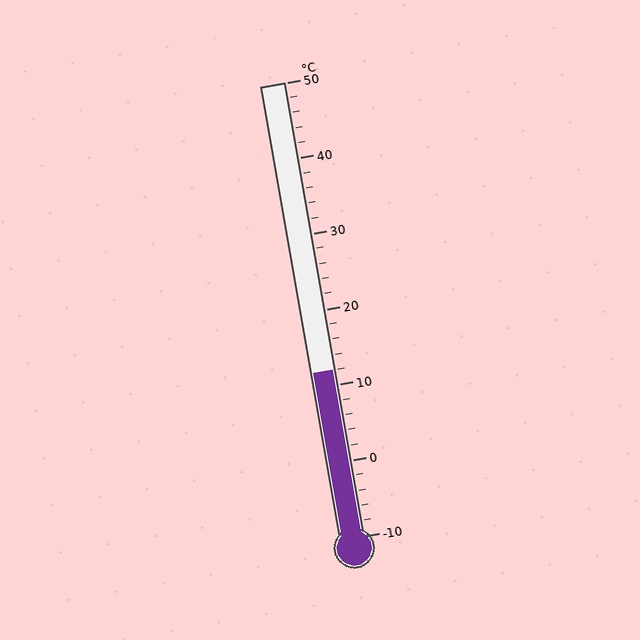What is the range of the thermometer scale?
The thermometer scale ranges from -10°C to 50°C.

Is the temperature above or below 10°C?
The temperature is above 10°C.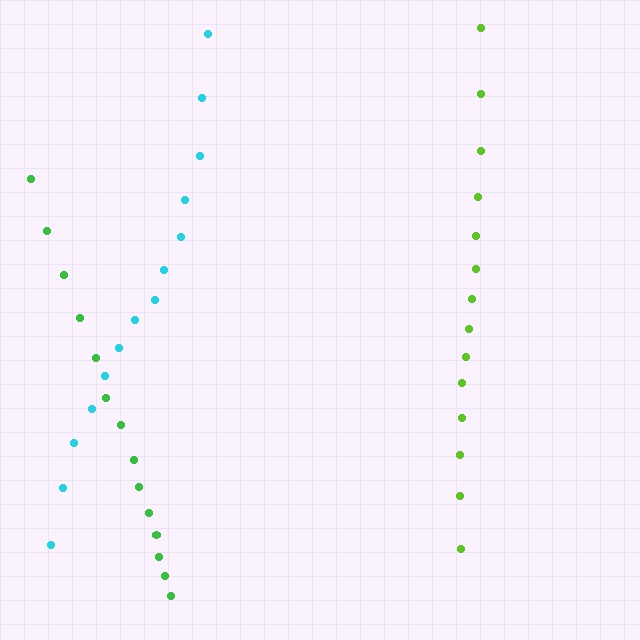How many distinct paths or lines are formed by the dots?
There are 3 distinct paths.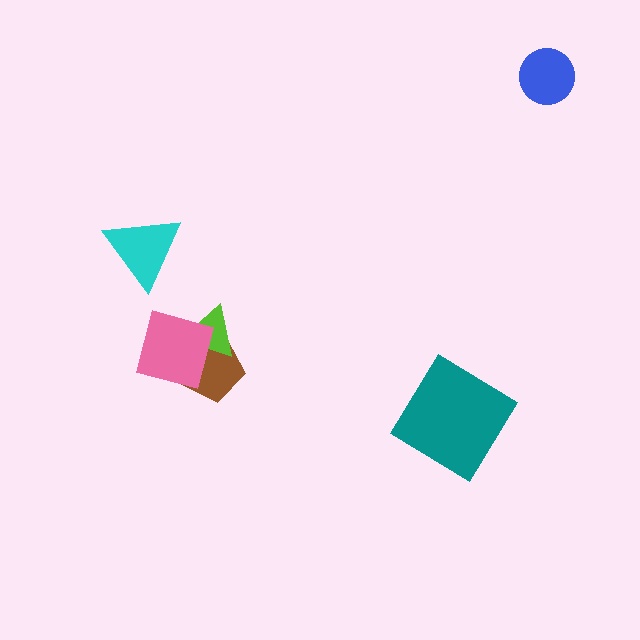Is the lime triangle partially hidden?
Yes, it is partially covered by another shape.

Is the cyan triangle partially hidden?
No, no other shape covers it.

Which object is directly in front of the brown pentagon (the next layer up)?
The lime triangle is directly in front of the brown pentagon.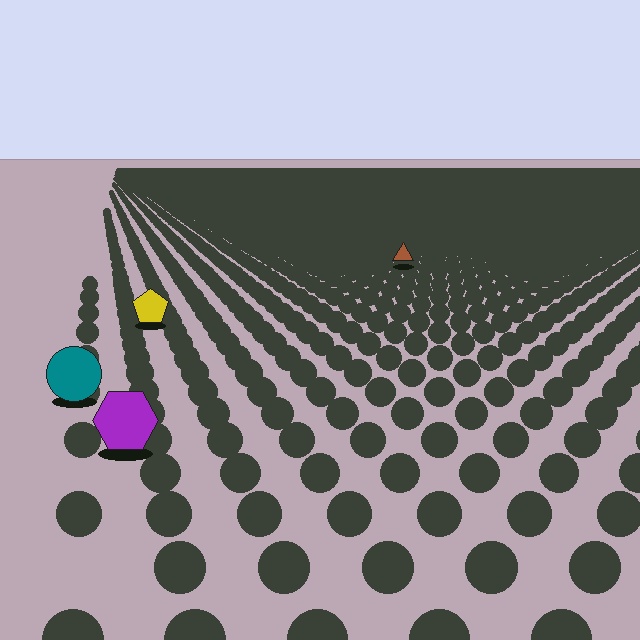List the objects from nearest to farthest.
From nearest to farthest: the purple hexagon, the teal circle, the yellow pentagon, the brown triangle.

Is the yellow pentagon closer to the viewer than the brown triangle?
Yes. The yellow pentagon is closer — you can tell from the texture gradient: the ground texture is coarser near it.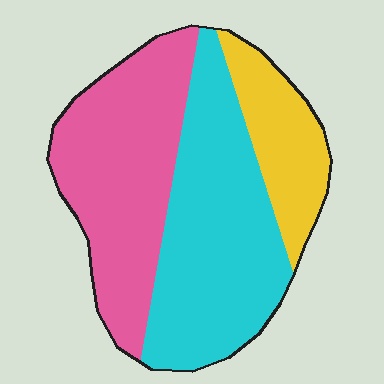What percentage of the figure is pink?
Pink covers around 40% of the figure.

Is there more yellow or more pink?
Pink.